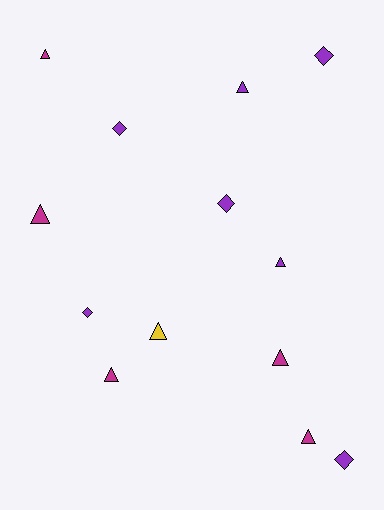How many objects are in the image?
There are 13 objects.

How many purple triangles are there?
There are 2 purple triangles.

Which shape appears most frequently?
Triangle, with 8 objects.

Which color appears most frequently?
Purple, with 7 objects.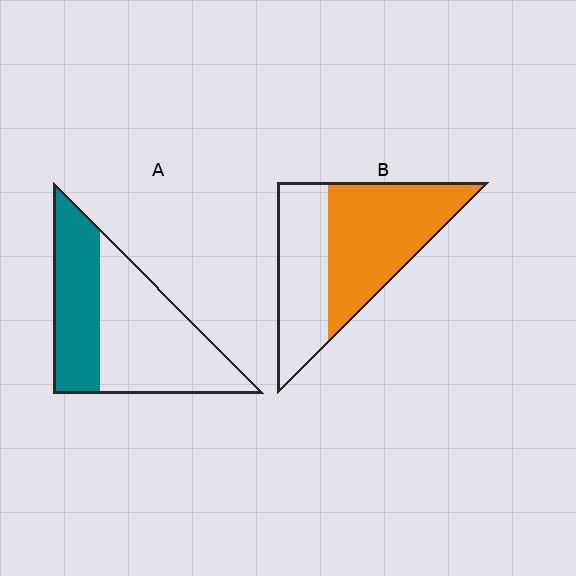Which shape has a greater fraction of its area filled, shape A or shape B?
Shape B.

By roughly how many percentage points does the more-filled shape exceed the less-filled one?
By roughly 20 percentage points (B over A).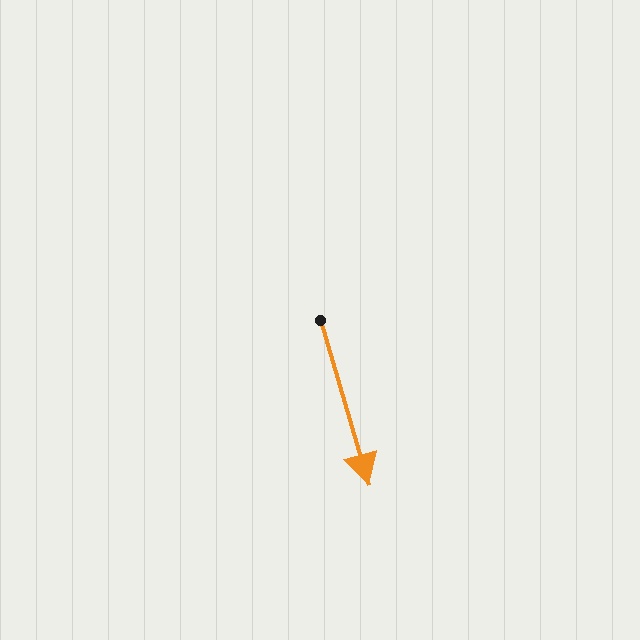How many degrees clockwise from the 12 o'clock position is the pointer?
Approximately 164 degrees.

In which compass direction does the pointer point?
South.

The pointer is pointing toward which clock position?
Roughly 5 o'clock.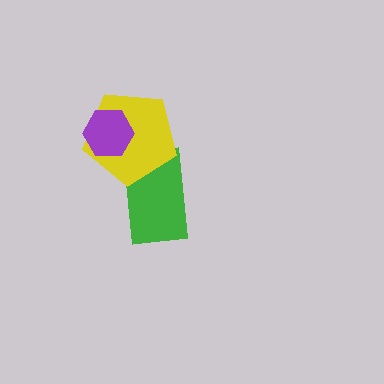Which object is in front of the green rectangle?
The yellow pentagon is in front of the green rectangle.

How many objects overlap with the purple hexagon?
1 object overlaps with the purple hexagon.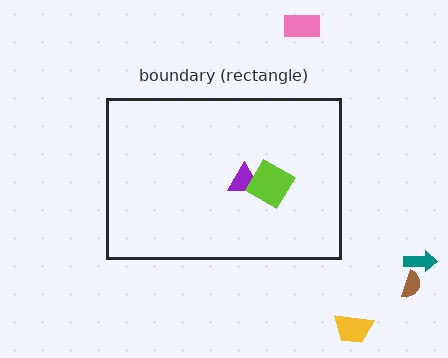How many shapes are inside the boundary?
2 inside, 4 outside.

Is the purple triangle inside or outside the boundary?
Inside.